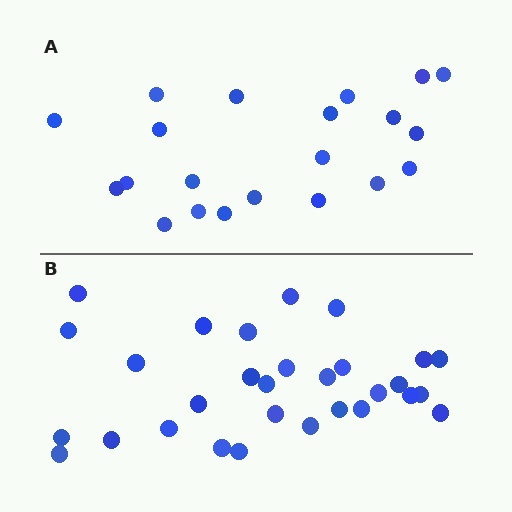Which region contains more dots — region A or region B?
Region B (the bottom region) has more dots.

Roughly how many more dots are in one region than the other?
Region B has roughly 8 or so more dots than region A.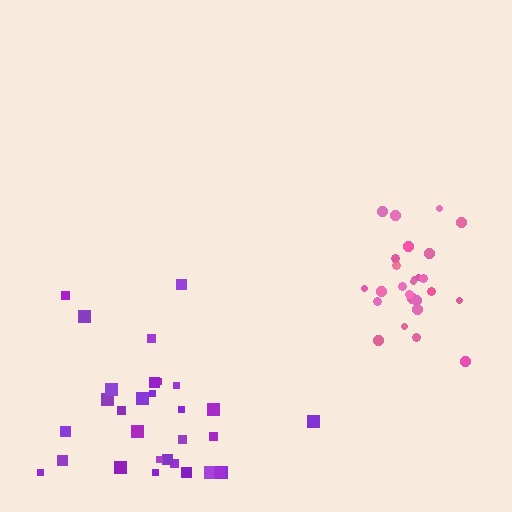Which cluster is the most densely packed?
Pink.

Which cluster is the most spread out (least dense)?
Purple.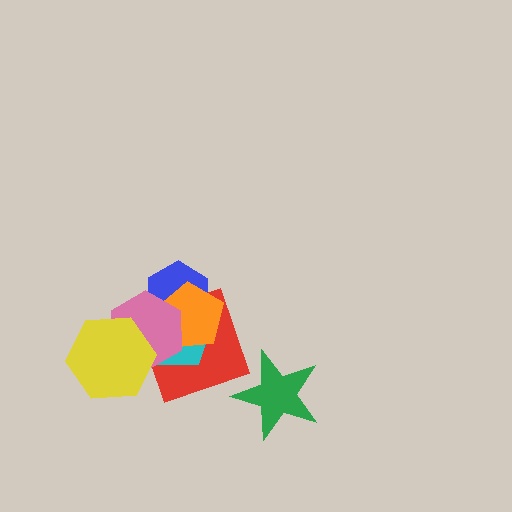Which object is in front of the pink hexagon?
The yellow hexagon is in front of the pink hexagon.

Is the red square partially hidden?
Yes, it is partially covered by another shape.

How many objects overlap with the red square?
4 objects overlap with the red square.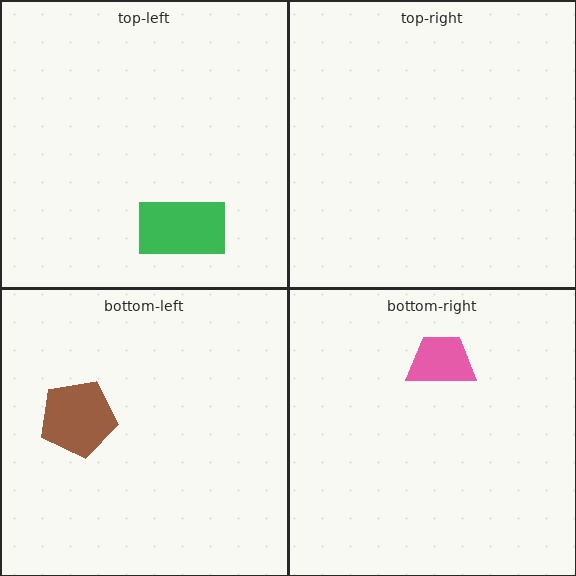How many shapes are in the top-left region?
1.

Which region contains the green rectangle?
The top-left region.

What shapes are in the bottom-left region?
The brown pentagon.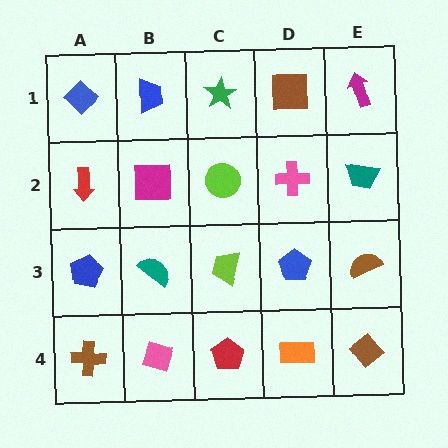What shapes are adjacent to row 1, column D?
A pink cross (row 2, column D), a green star (row 1, column C), a magenta arrow (row 1, column E).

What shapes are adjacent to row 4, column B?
A teal semicircle (row 3, column B), a brown cross (row 4, column A), a red pentagon (row 4, column C).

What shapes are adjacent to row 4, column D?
A blue pentagon (row 3, column D), a red pentagon (row 4, column C), a brown diamond (row 4, column E).